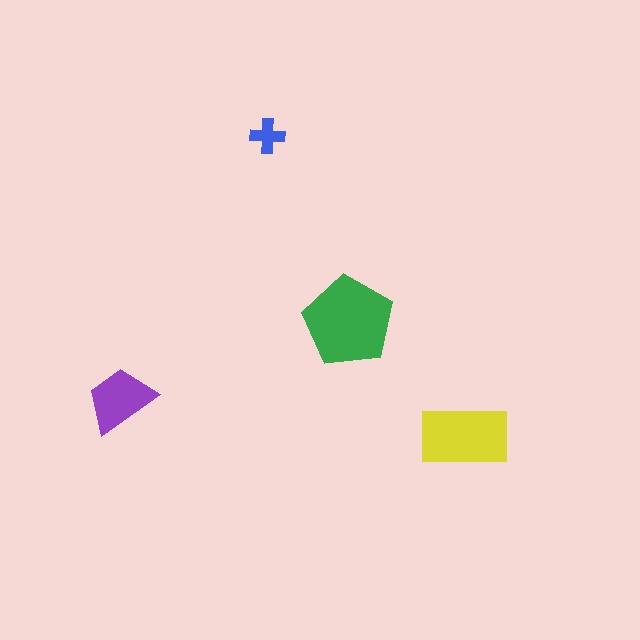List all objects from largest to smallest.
The green pentagon, the yellow rectangle, the purple trapezoid, the blue cross.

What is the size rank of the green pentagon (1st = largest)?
1st.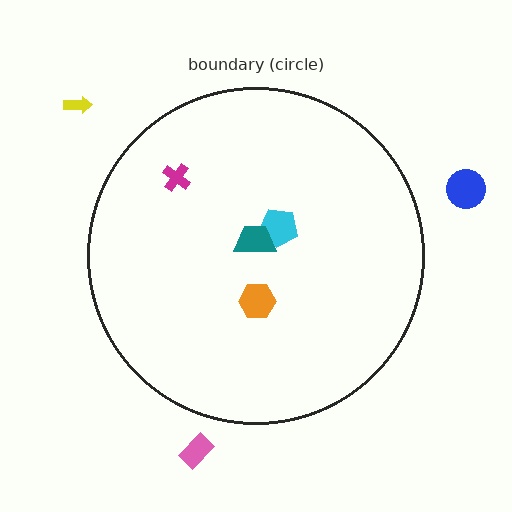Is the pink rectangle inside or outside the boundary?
Outside.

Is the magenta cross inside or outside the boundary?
Inside.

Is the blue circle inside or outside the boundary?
Outside.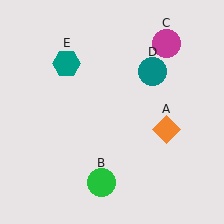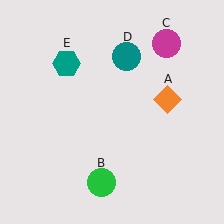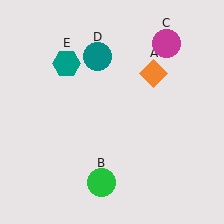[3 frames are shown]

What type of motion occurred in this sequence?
The orange diamond (object A), teal circle (object D) rotated counterclockwise around the center of the scene.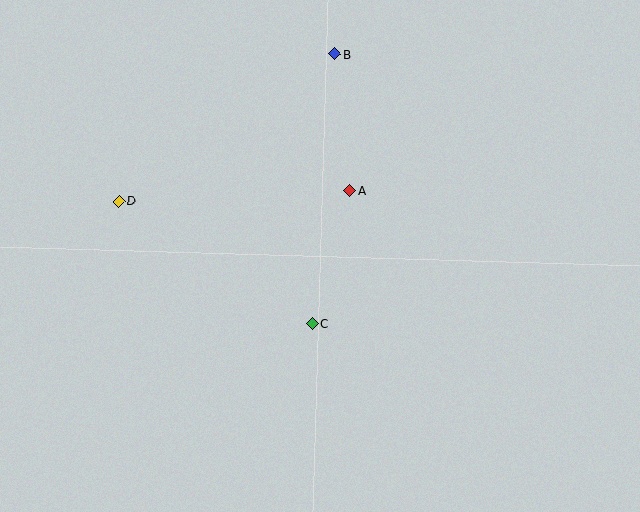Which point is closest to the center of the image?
Point C at (312, 324) is closest to the center.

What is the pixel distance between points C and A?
The distance between C and A is 138 pixels.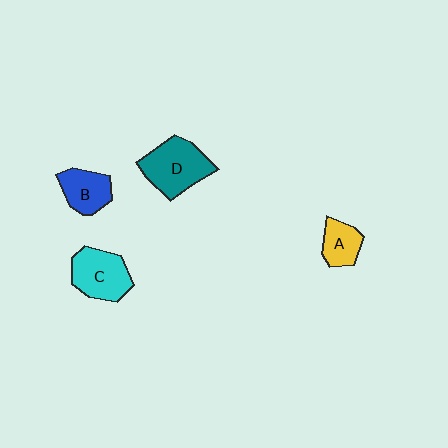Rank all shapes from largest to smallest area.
From largest to smallest: D (teal), C (cyan), B (blue), A (yellow).